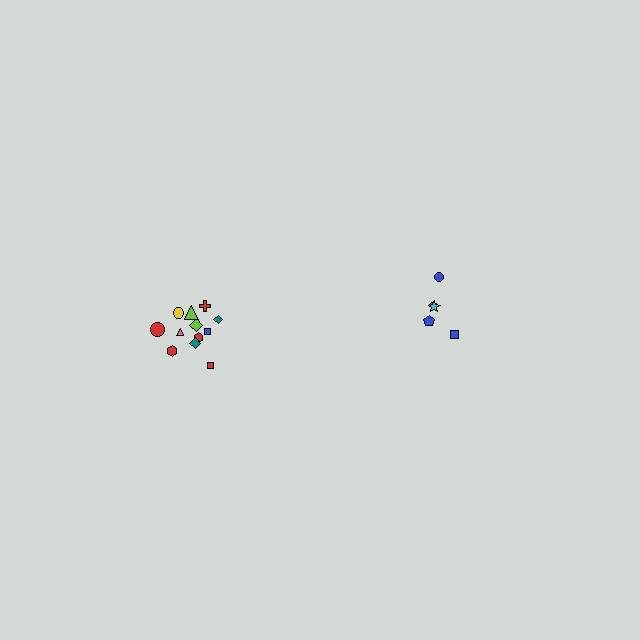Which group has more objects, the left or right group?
The left group.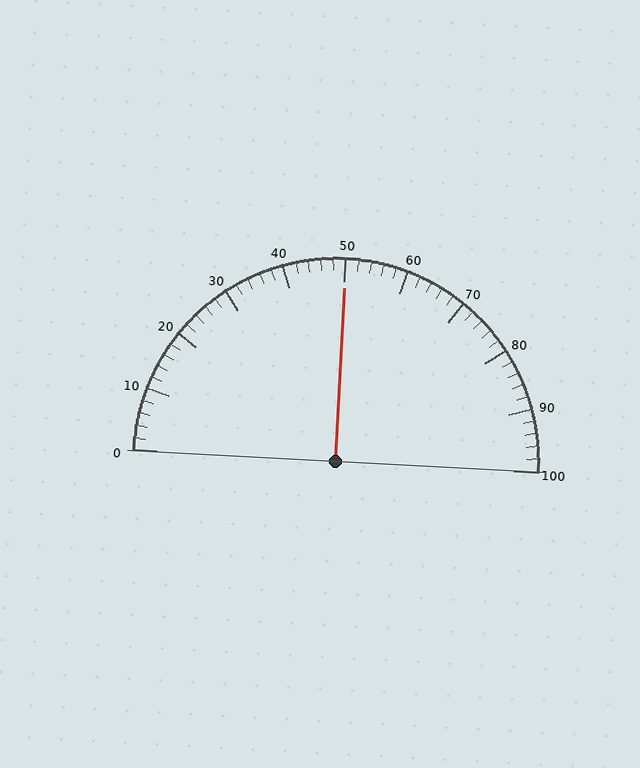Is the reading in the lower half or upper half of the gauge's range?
The reading is in the upper half of the range (0 to 100).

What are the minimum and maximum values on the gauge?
The gauge ranges from 0 to 100.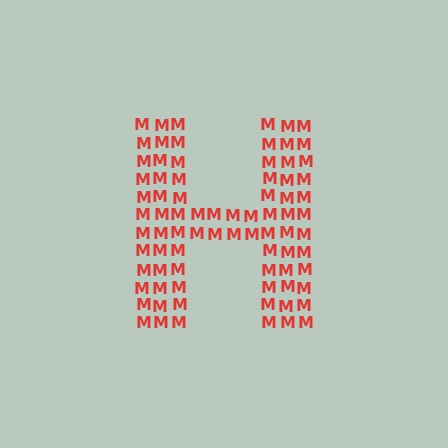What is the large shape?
The large shape is the letter H.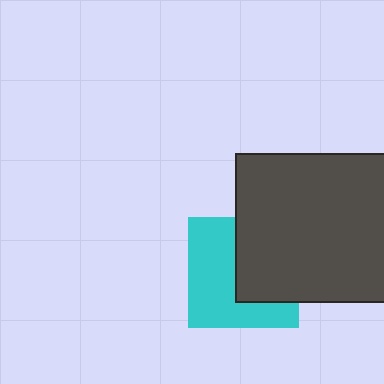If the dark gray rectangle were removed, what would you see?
You would see the complete cyan square.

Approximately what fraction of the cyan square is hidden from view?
Roughly 45% of the cyan square is hidden behind the dark gray rectangle.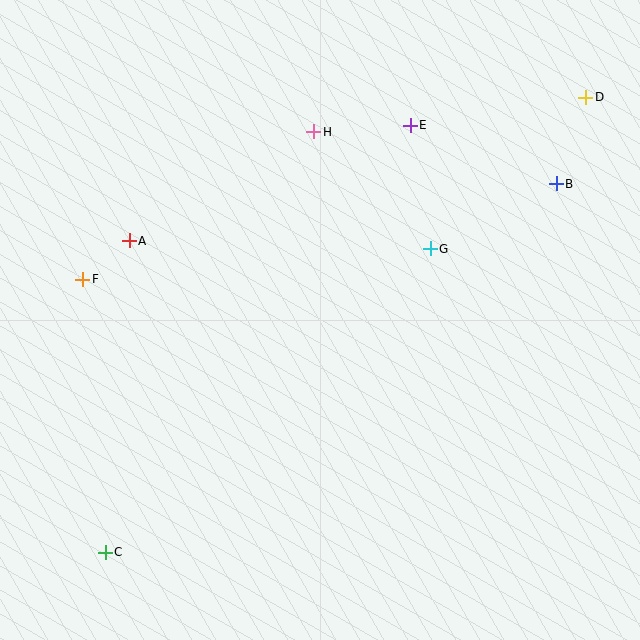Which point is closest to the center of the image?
Point G at (430, 249) is closest to the center.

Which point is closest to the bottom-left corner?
Point C is closest to the bottom-left corner.